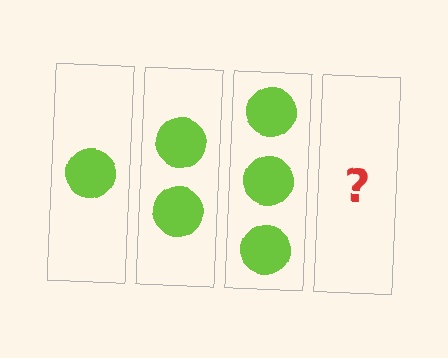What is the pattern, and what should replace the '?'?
The pattern is that each step adds one more circle. The '?' should be 4 circles.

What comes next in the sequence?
The next element should be 4 circles.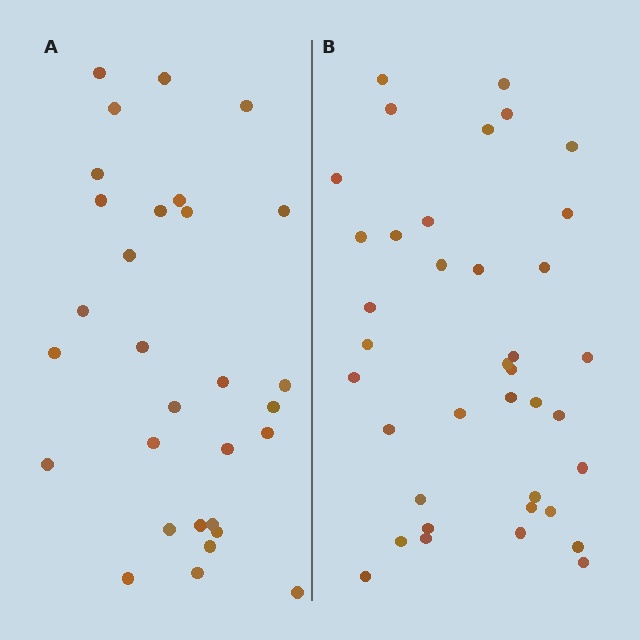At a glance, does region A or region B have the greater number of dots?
Region B (the right region) has more dots.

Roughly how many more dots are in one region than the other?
Region B has roughly 8 or so more dots than region A.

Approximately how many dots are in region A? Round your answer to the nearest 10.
About 30 dots.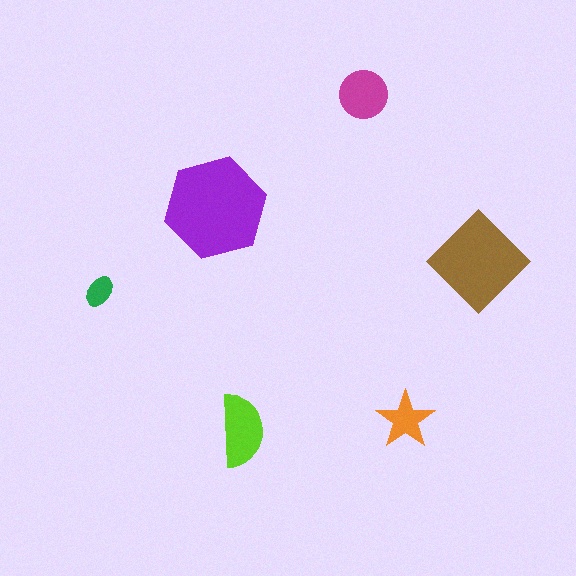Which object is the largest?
The purple hexagon.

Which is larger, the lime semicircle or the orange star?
The lime semicircle.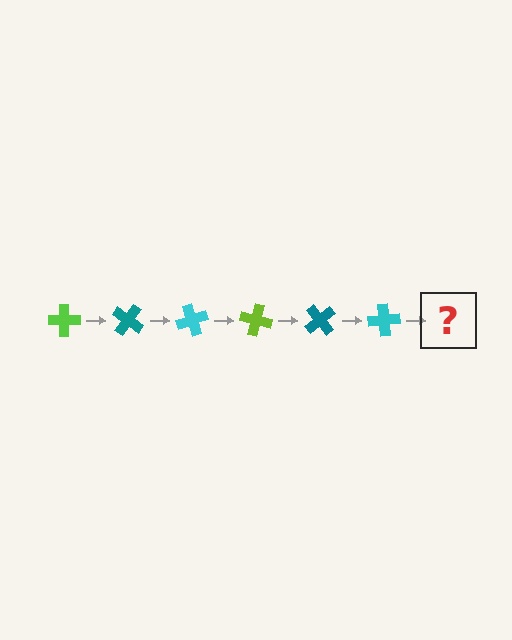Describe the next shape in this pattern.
It should be a lime cross, rotated 210 degrees from the start.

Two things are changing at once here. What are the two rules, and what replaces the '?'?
The two rules are that it rotates 35 degrees each step and the color cycles through lime, teal, and cyan. The '?' should be a lime cross, rotated 210 degrees from the start.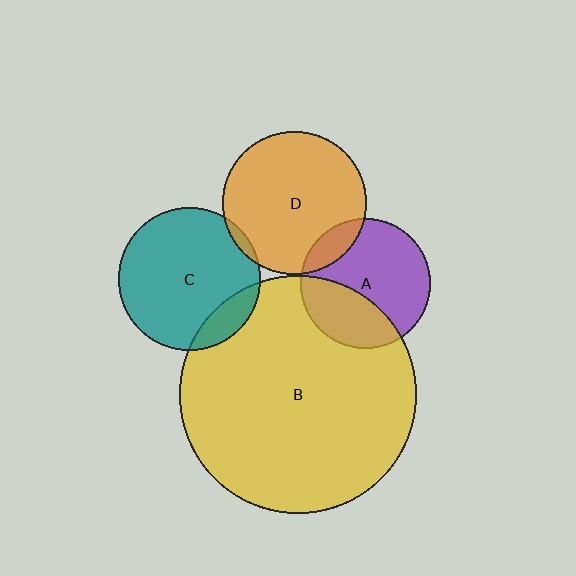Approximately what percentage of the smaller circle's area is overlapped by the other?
Approximately 15%.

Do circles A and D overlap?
Yes.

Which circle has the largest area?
Circle B (yellow).